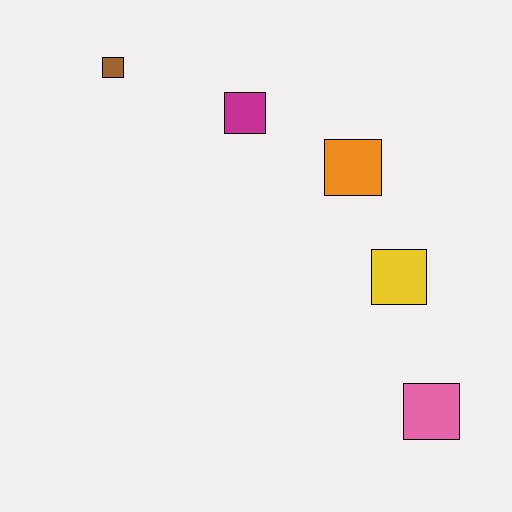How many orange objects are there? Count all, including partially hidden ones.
There is 1 orange object.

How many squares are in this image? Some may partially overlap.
There are 5 squares.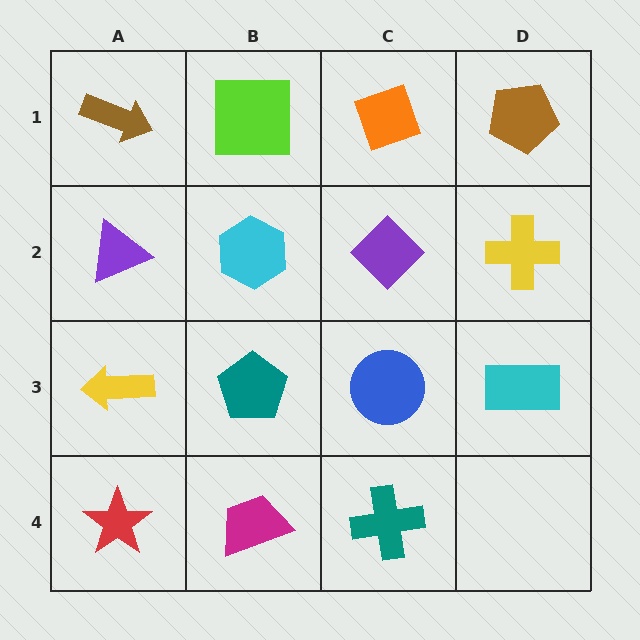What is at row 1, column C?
An orange diamond.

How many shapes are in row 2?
4 shapes.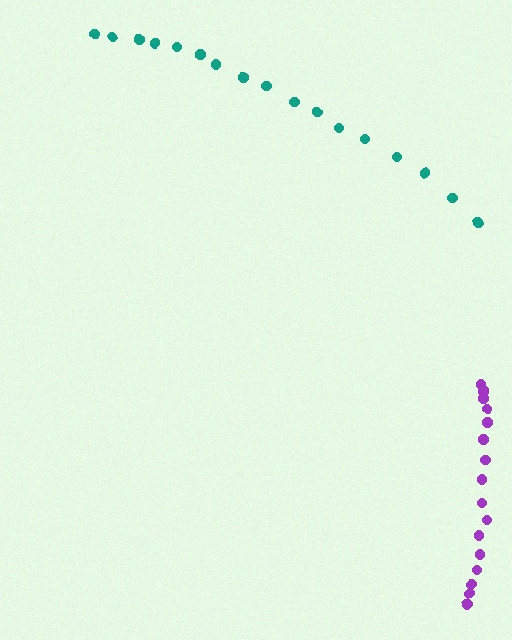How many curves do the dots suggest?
There are 2 distinct paths.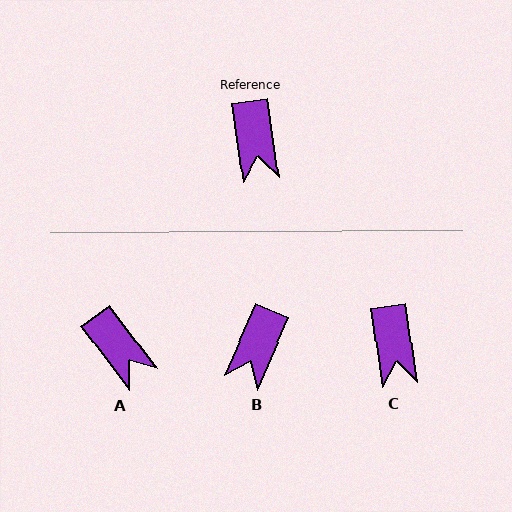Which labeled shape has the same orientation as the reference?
C.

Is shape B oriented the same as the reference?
No, it is off by about 31 degrees.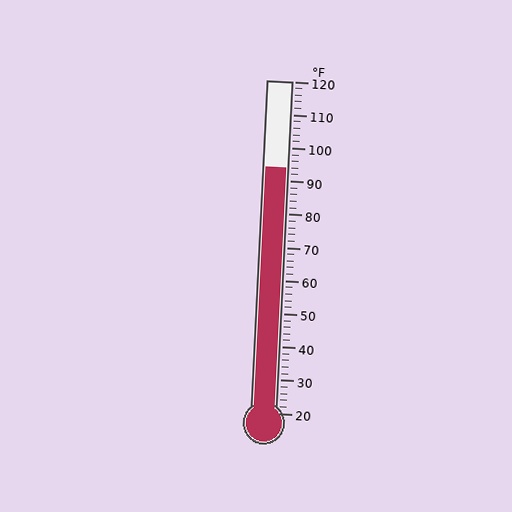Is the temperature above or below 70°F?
The temperature is above 70°F.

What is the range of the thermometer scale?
The thermometer scale ranges from 20°F to 120°F.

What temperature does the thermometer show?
The thermometer shows approximately 94°F.